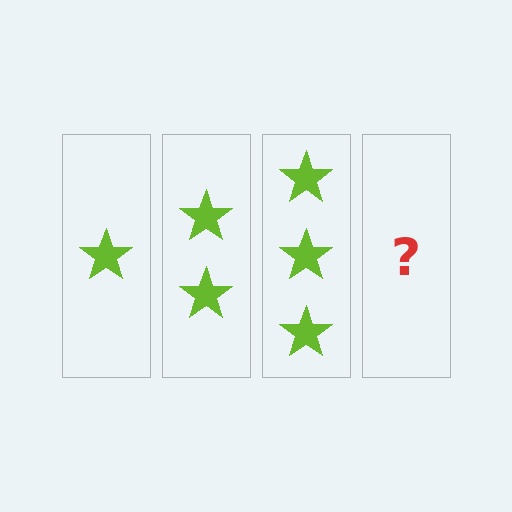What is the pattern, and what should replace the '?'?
The pattern is that each step adds one more star. The '?' should be 4 stars.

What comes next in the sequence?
The next element should be 4 stars.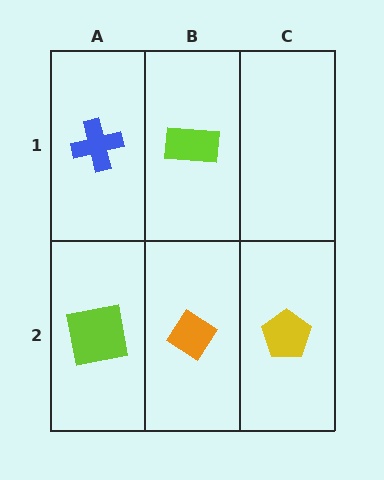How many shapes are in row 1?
2 shapes.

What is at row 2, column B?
An orange diamond.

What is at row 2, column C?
A yellow pentagon.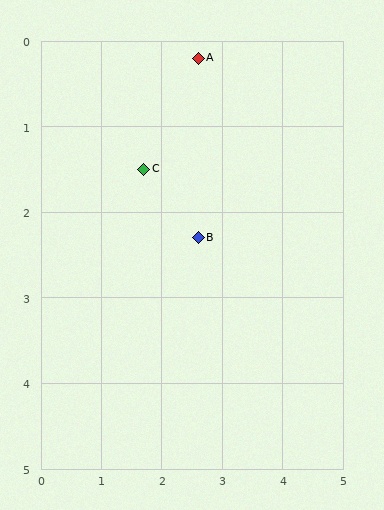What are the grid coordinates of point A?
Point A is at approximately (2.6, 0.2).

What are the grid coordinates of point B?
Point B is at approximately (2.6, 2.3).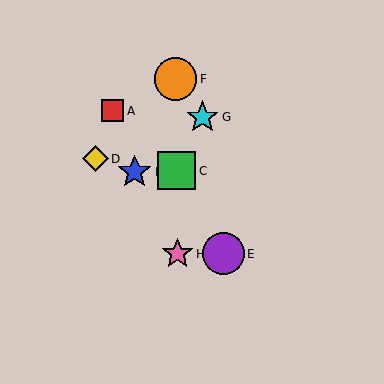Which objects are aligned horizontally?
Objects E, H are aligned horizontally.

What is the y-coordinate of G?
Object G is at y≈117.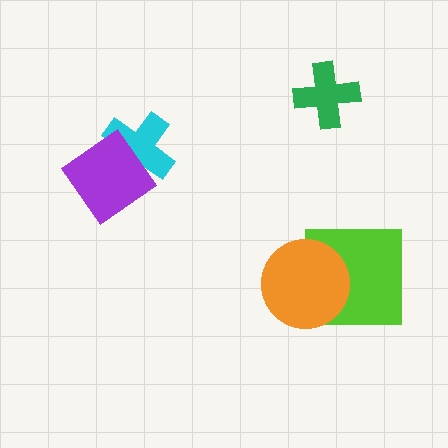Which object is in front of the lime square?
The orange circle is in front of the lime square.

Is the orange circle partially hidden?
No, no other shape covers it.